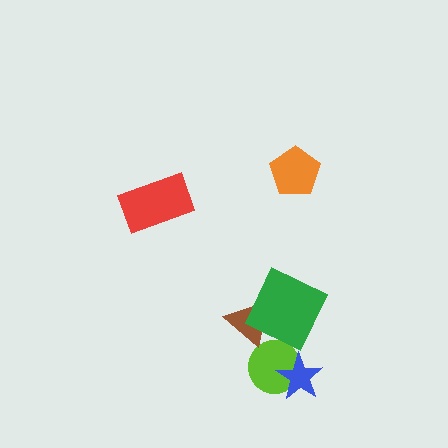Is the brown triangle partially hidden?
Yes, it is partially covered by another shape.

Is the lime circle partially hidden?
Yes, it is partially covered by another shape.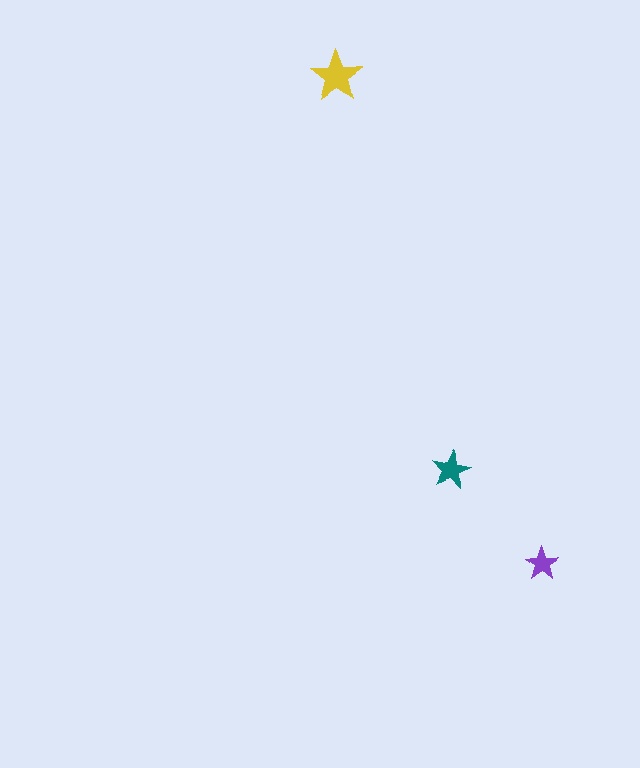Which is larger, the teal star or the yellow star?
The yellow one.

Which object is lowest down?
The purple star is bottommost.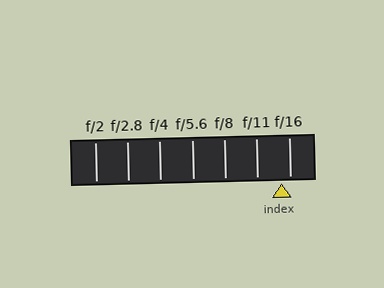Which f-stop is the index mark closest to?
The index mark is closest to f/16.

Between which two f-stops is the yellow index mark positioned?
The index mark is between f/11 and f/16.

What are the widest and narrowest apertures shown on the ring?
The widest aperture shown is f/2 and the narrowest is f/16.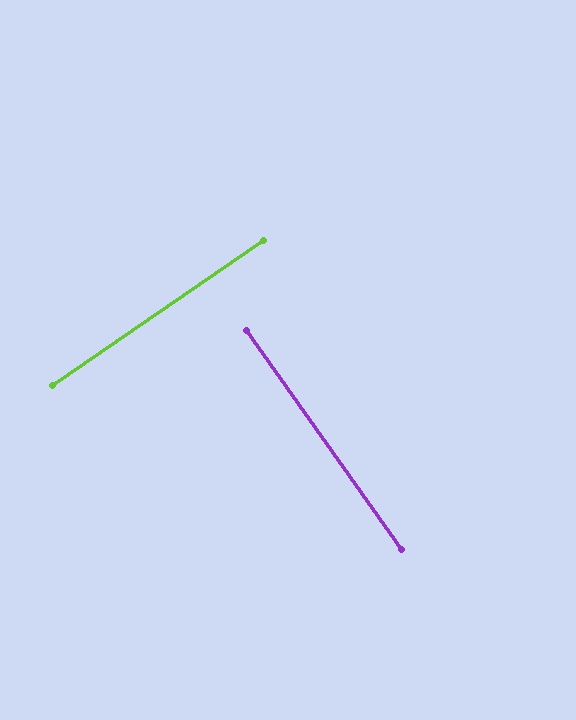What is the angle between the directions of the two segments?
Approximately 89 degrees.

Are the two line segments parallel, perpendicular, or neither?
Perpendicular — they meet at approximately 89°.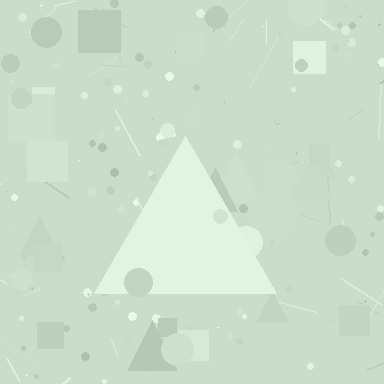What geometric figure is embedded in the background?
A triangle is embedded in the background.